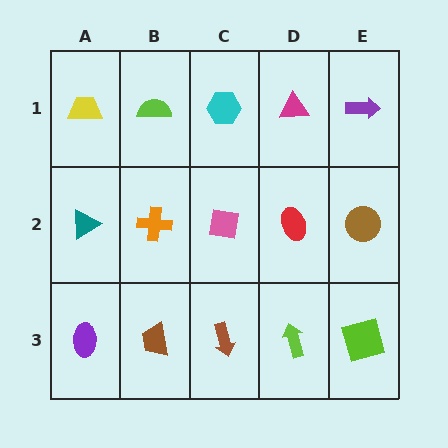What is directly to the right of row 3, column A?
A brown trapezoid.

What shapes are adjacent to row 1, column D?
A red ellipse (row 2, column D), a cyan hexagon (row 1, column C), a purple arrow (row 1, column E).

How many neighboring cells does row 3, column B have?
3.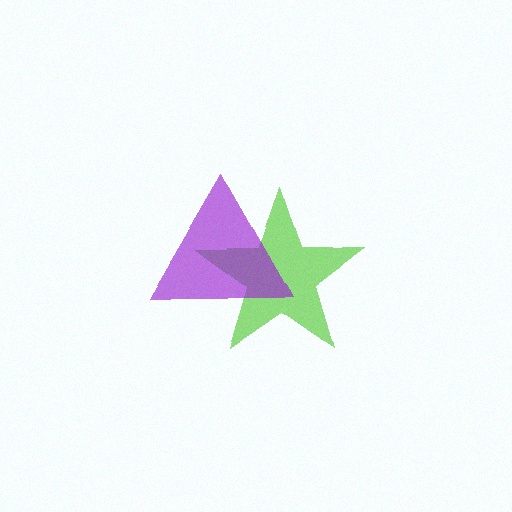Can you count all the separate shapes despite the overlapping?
Yes, there are 2 separate shapes.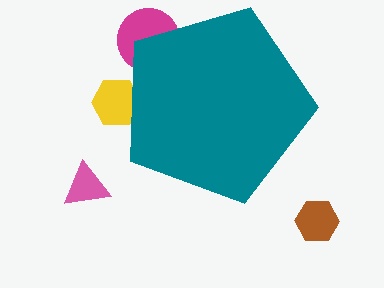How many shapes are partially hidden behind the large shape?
2 shapes are partially hidden.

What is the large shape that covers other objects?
A teal pentagon.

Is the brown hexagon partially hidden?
No, the brown hexagon is fully visible.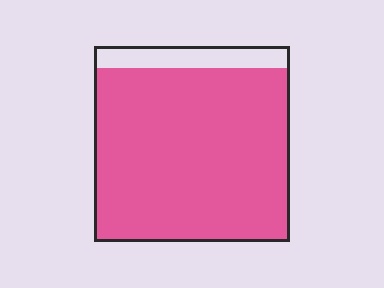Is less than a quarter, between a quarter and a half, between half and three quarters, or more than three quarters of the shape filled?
More than three quarters.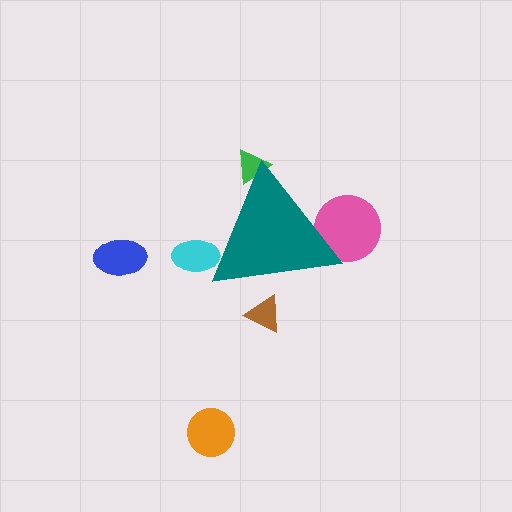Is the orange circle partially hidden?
No, the orange circle is fully visible.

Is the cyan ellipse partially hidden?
Yes, the cyan ellipse is partially hidden behind the teal triangle.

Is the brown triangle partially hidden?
Yes, the brown triangle is partially hidden behind the teal triangle.